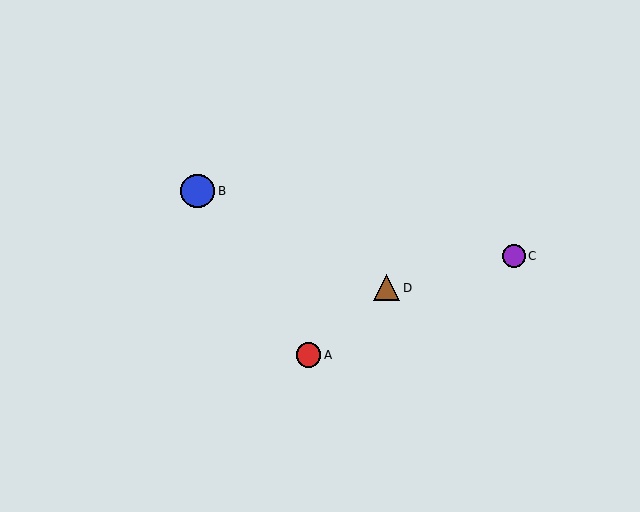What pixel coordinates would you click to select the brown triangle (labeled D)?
Click at (387, 288) to select the brown triangle D.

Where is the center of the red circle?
The center of the red circle is at (309, 355).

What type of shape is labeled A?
Shape A is a red circle.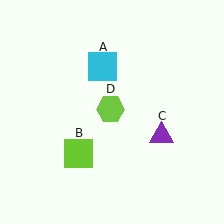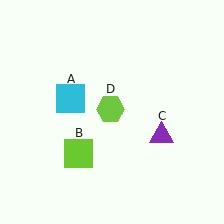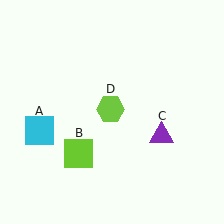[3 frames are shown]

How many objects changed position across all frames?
1 object changed position: cyan square (object A).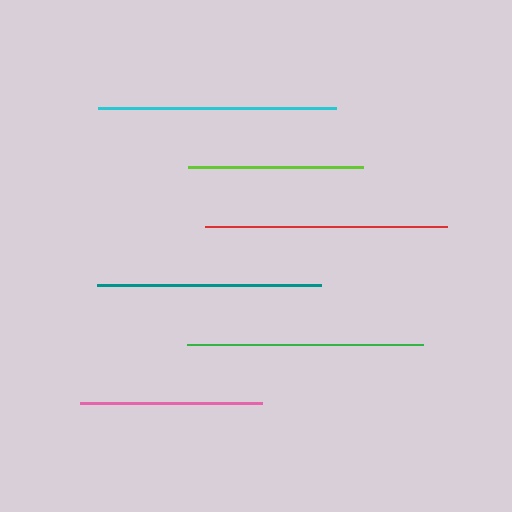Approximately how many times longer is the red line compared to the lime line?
The red line is approximately 1.4 times the length of the lime line.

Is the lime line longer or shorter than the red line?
The red line is longer than the lime line.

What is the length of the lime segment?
The lime segment is approximately 175 pixels long.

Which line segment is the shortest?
The lime line is the shortest at approximately 175 pixels.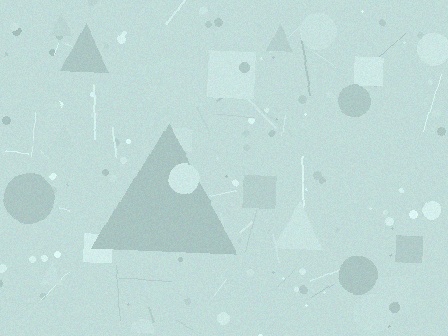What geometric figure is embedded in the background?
A triangle is embedded in the background.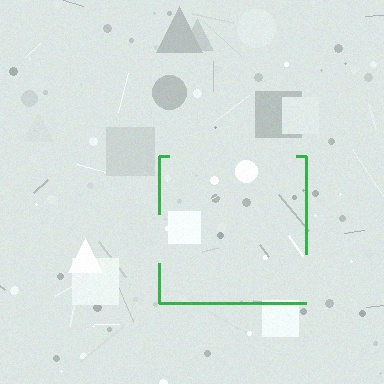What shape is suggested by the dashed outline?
The dashed outline suggests a square.